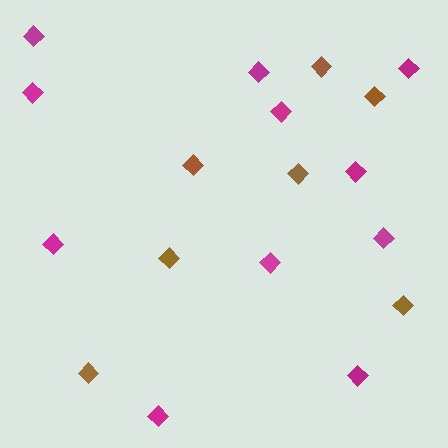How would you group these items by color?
There are 2 groups: one group of brown diamonds (7) and one group of magenta diamonds (11).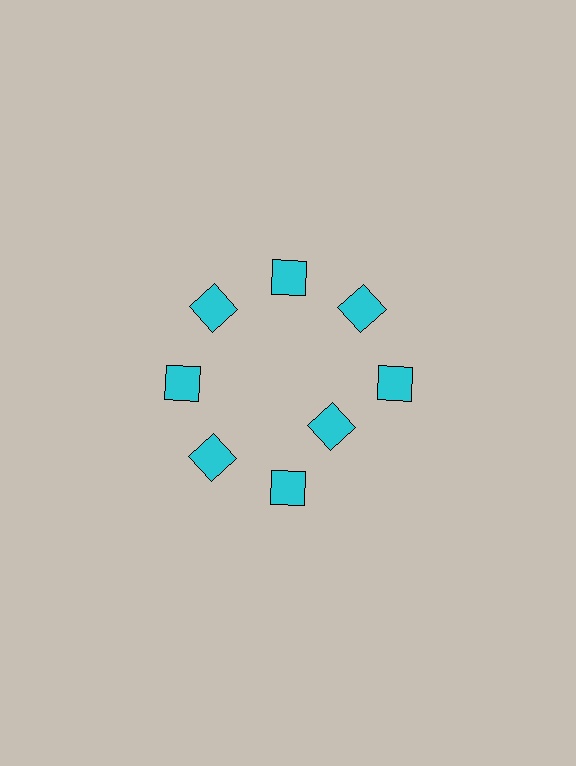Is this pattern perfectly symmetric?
No. The 8 cyan diamonds are arranged in a ring, but one element near the 4 o'clock position is pulled inward toward the center, breaking the 8-fold rotational symmetry.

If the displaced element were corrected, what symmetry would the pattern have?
It would have 8-fold rotational symmetry — the pattern would map onto itself every 45 degrees.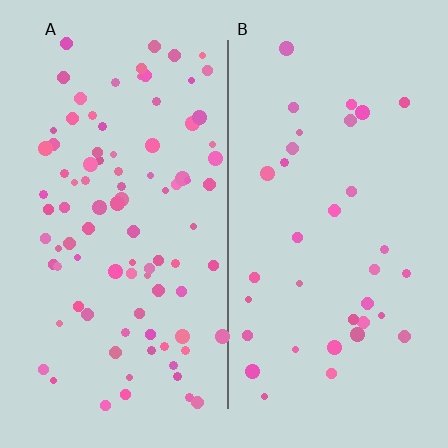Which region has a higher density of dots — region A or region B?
A (the left).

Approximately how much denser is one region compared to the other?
Approximately 2.7× — region A over region B.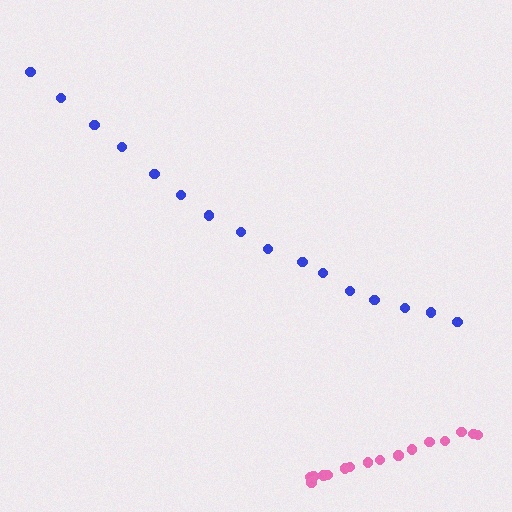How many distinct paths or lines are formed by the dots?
There are 2 distinct paths.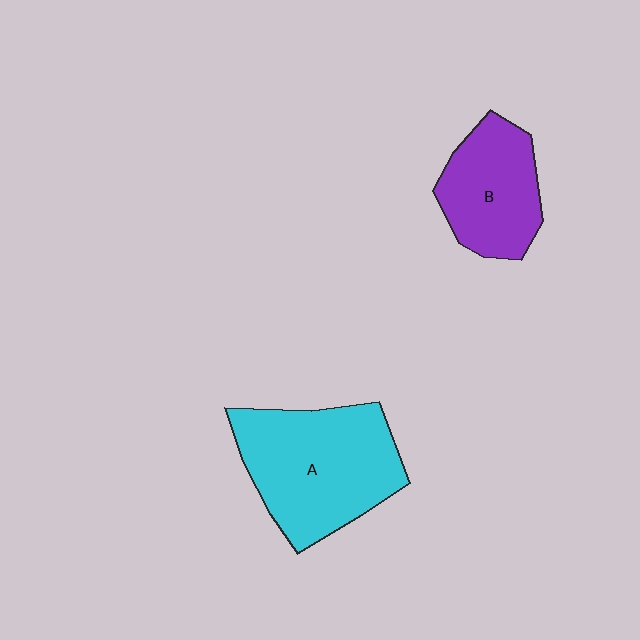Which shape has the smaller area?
Shape B (purple).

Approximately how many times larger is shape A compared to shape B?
Approximately 1.6 times.